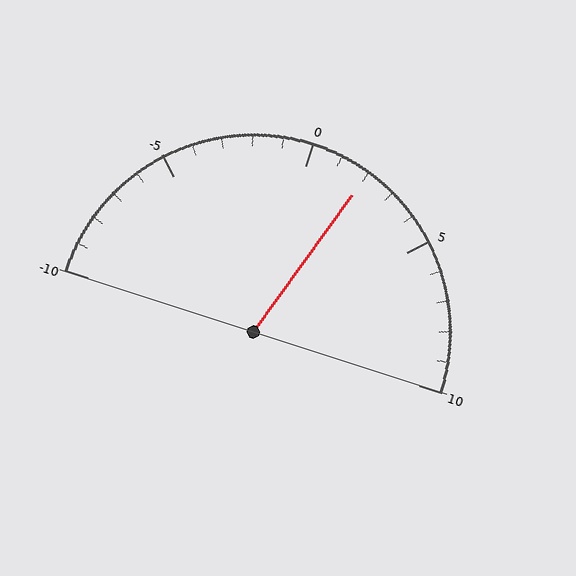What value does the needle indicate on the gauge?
The needle indicates approximately 2.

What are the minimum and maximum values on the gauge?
The gauge ranges from -10 to 10.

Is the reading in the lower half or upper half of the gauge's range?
The reading is in the upper half of the range (-10 to 10).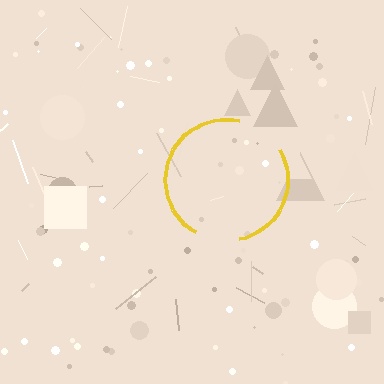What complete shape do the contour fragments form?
The contour fragments form a circle.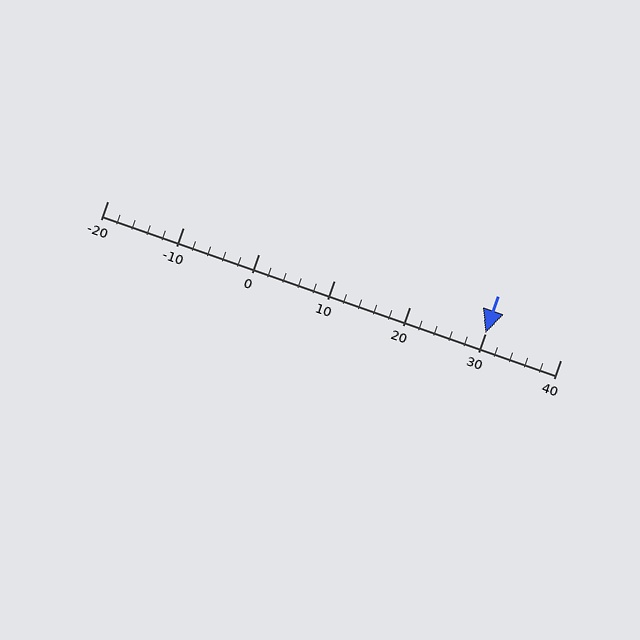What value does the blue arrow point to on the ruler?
The blue arrow points to approximately 30.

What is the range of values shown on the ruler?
The ruler shows values from -20 to 40.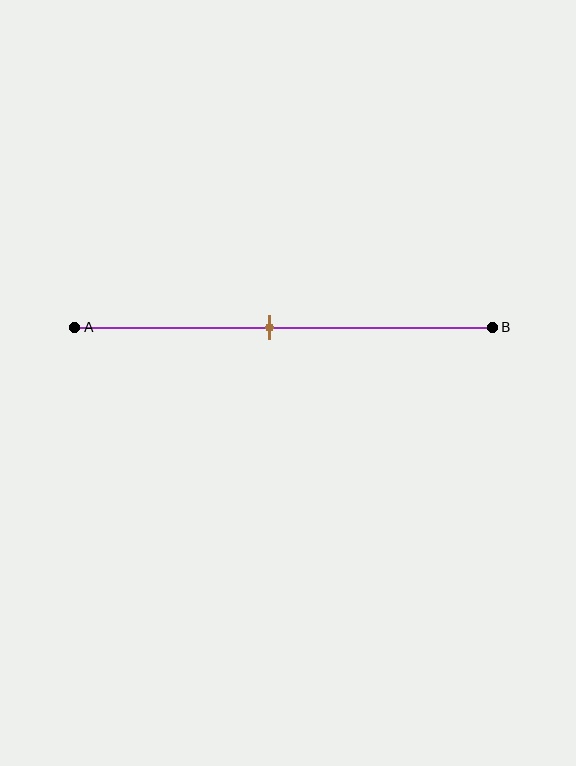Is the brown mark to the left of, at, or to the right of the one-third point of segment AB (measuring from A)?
The brown mark is to the right of the one-third point of segment AB.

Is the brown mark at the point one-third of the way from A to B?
No, the mark is at about 45% from A, not at the 33% one-third point.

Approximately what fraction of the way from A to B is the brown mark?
The brown mark is approximately 45% of the way from A to B.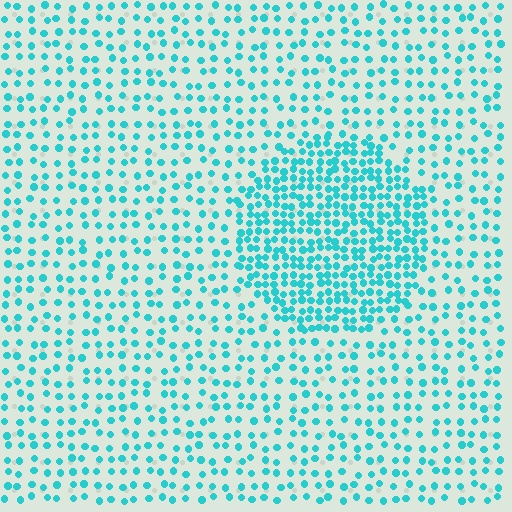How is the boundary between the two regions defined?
The boundary is defined by a change in element density (approximately 2.2x ratio). All elements are the same color, size, and shape.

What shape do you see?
I see a circle.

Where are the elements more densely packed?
The elements are more densely packed inside the circle boundary.